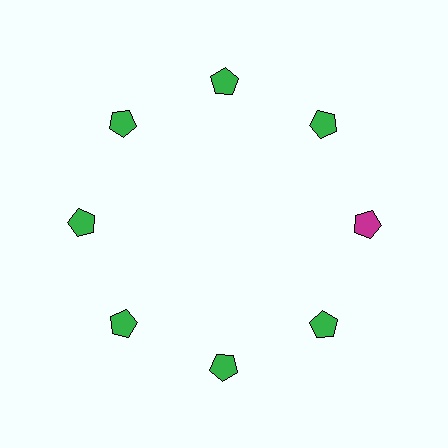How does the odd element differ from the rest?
It has a different color: magenta instead of green.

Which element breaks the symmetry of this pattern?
The magenta pentagon at roughly the 3 o'clock position breaks the symmetry. All other shapes are green pentagons.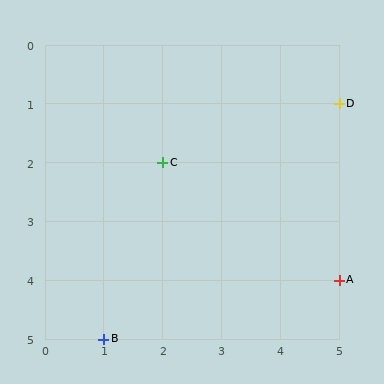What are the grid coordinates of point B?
Point B is at grid coordinates (1, 5).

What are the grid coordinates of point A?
Point A is at grid coordinates (5, 4).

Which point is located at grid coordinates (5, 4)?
Point A is at (5, 4).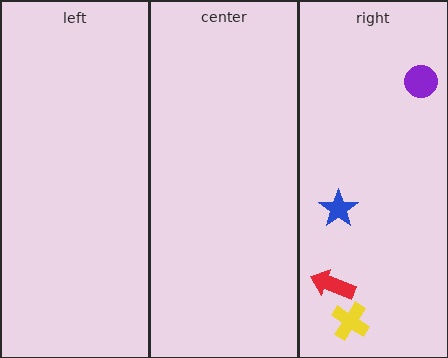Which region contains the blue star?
The right region.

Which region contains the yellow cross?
The right region.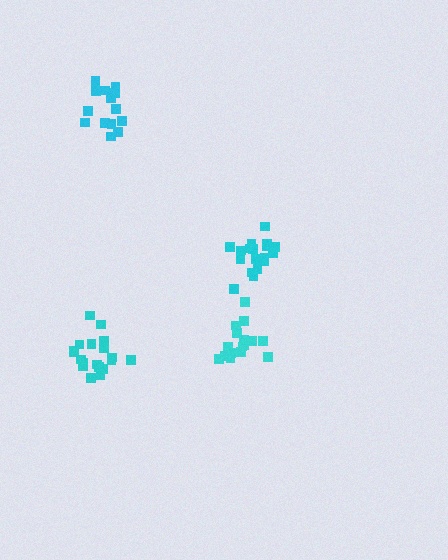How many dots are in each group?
Group 1: 14 dots, Group 2: 18 dots, Group 3: 19 dots, Group 4: 16 dots (67 total).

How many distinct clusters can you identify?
There are 4 distinct clusters.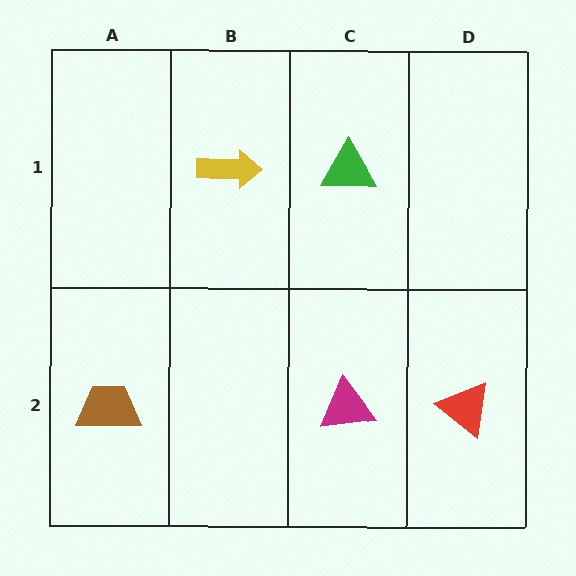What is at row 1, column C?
A green triangle.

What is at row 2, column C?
A magenta triangle.